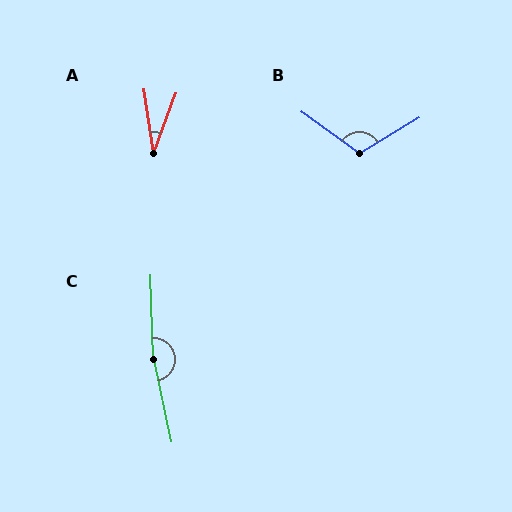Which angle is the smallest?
A, at approximately 29 degrees.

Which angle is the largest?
C, at approximately 170 degrees.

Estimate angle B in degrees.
Approximately 114 degrees.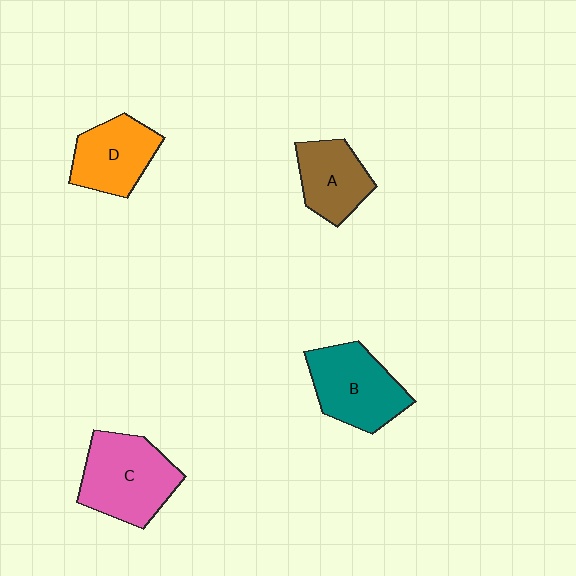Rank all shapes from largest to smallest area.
From largest to smallest: C (pink), B (teal), D (orange), A (brown).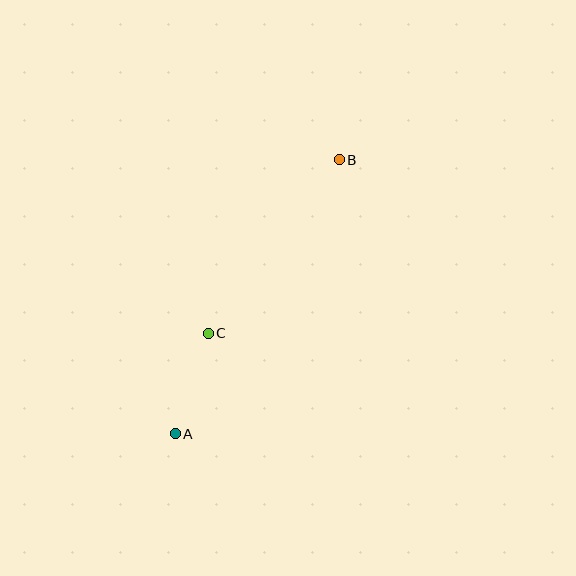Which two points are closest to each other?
Points A and C are closest to each other.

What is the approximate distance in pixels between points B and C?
The distance between B and C is approximately 217 pixels.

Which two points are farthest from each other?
Points A and B are farthest from each other.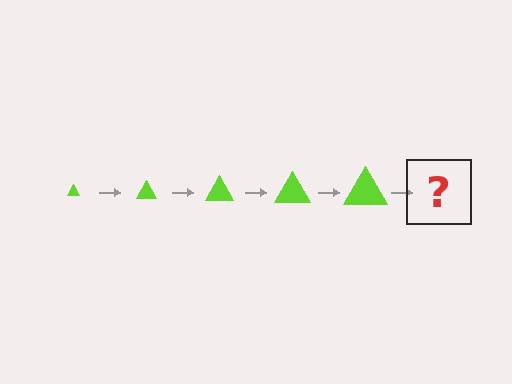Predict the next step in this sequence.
The next step is a lime triangle, larger than the previous one.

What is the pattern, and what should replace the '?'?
The pattern is that the triangle gets progressively larger each step. The '?' should be a lime triangle, larger than the previous one.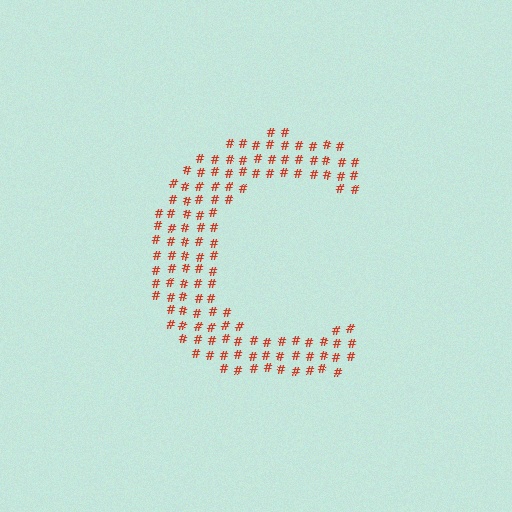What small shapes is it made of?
It is made of small hash symbols.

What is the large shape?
The large shape is the letter C.